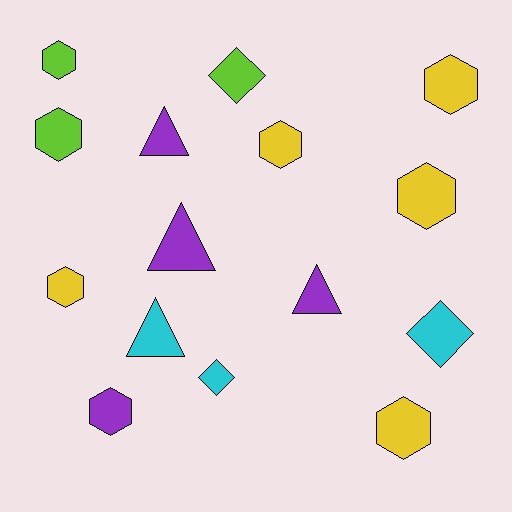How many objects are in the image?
There are 15 objects.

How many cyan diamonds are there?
There are 2 cyan diamonds.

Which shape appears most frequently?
Hexagon, with 8 objects.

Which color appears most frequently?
Yellow, with 5 objects.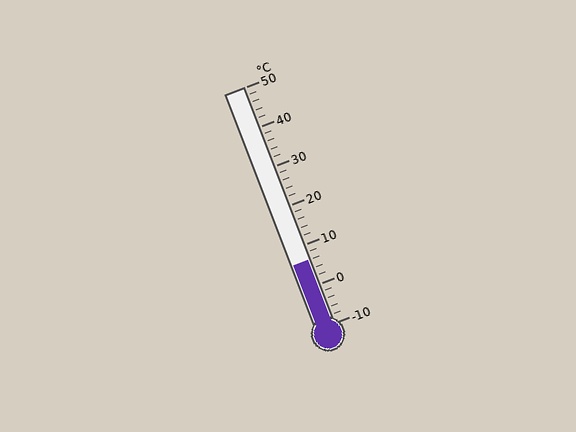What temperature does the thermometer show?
The thermometer shows approximately 6°C.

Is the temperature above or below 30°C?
The temperature is below 30°C.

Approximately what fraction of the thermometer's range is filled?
The thermometer is filled to approximately 25% of its range.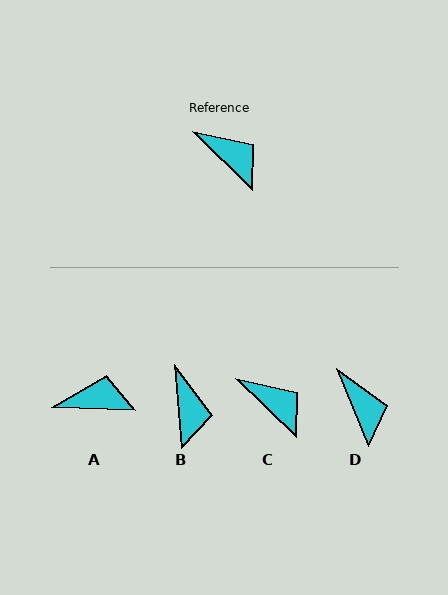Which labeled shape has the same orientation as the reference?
C.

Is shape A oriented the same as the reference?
No, it is off by about 42 degrees.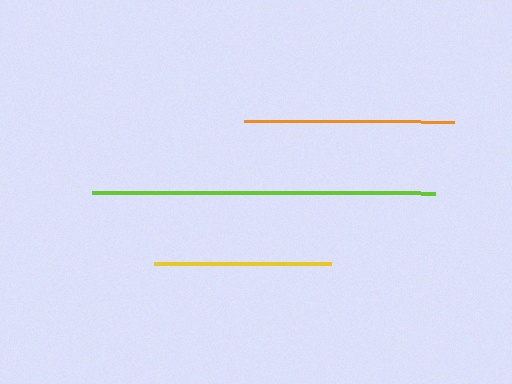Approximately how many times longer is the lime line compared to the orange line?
The lime line is approximately 1.6 times the length of the orange line.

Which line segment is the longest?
The lime line is the longest at approximately 343 pixels.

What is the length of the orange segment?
The orange segment is approximately 209 pixels long.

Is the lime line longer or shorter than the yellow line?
The lime line is longer than the yellow line.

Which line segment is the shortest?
The yellow line is the shortest at approximately 177 pixels.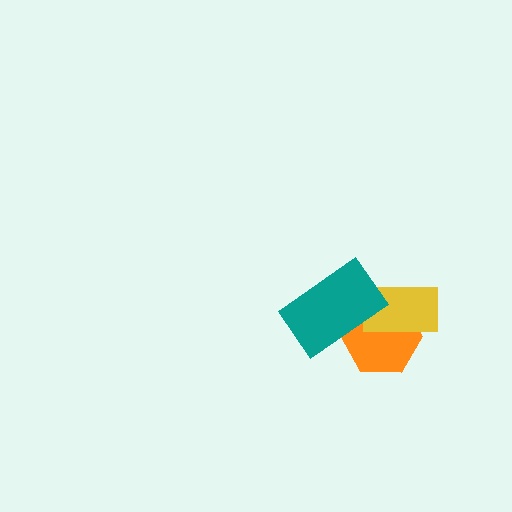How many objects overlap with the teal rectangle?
2 objects overlap with the teal rectangle.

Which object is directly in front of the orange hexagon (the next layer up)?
The yellow rectangle is directly in front of the orange hexagon.